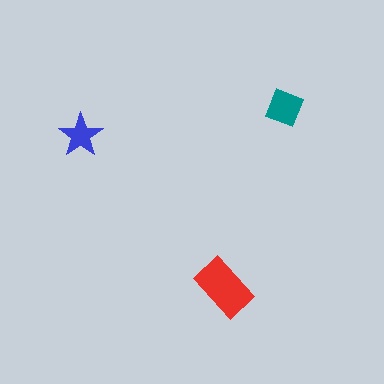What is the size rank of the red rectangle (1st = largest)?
1st.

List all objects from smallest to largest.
The blue star, the teal square, the red rectangle.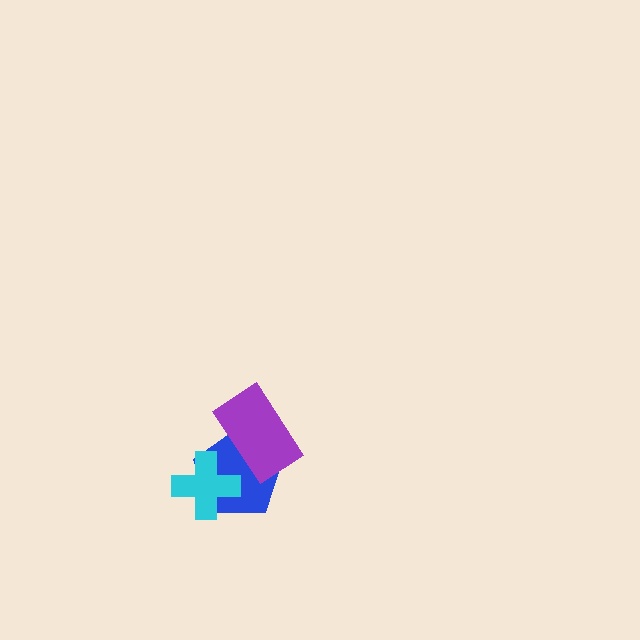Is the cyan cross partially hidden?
No, no other shape covers it.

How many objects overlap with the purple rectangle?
1 object overlaps with the purple rectangle.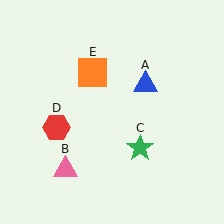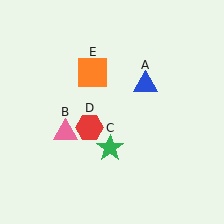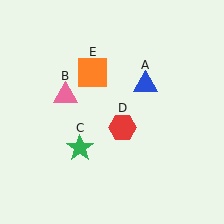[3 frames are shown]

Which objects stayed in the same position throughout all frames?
Blue triangle (object A) and orange square (object E) remained stationary.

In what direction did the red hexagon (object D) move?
The red hexagon (object D) moved right.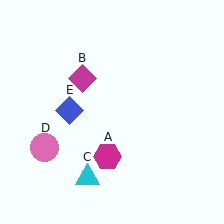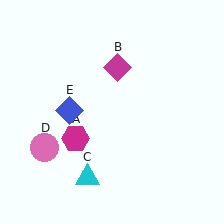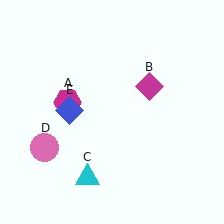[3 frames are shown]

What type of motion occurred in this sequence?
The magenta hexagon (object A), magenta diamond (object B) rotated clockwise around the center of the scene.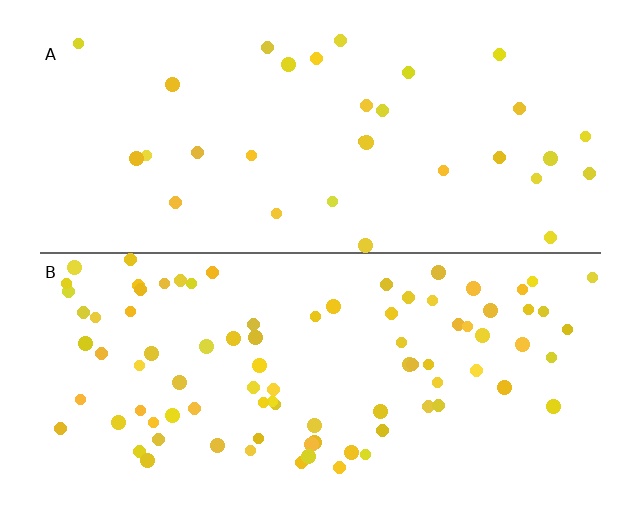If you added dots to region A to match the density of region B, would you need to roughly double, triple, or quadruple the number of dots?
Approximately triple.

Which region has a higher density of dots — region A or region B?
B (the bottom).